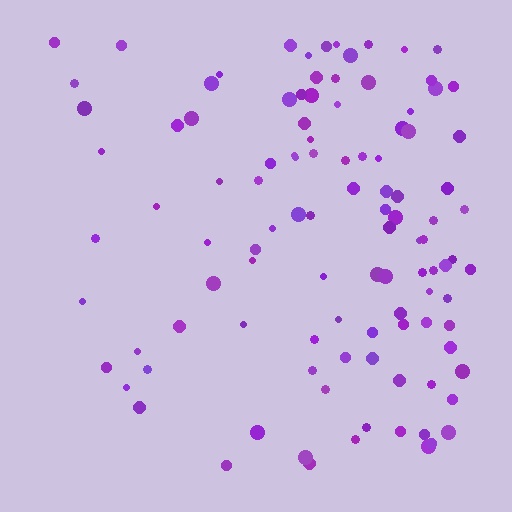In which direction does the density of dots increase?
From left to right, with the right side densest.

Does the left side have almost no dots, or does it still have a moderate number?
Still a moderate number, just noticeably fewer than the right.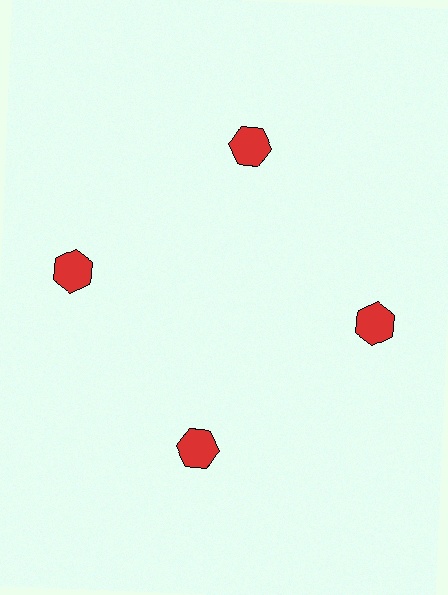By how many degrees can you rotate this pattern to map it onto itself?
The pattern maps onto itself every 90 degrees of rotation.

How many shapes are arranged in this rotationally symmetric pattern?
There are 4 shapes, arranged in 4 groups of 1.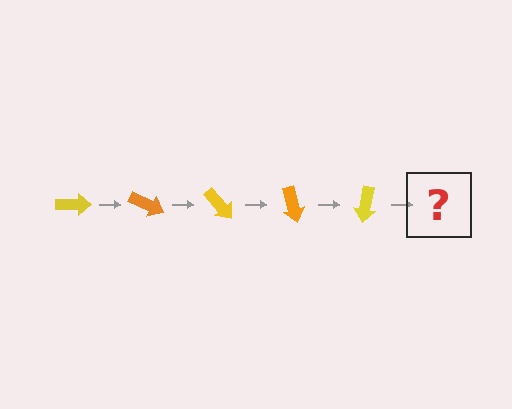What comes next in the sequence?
The next element should be an orange arrow, rotated 125 degrees from the start.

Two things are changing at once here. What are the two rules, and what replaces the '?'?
The two rules are that it rotates 25 degrees each step and the color cycles through yellow and orange. The '?' should be an orange arrow, rotated 125 degrees from the start.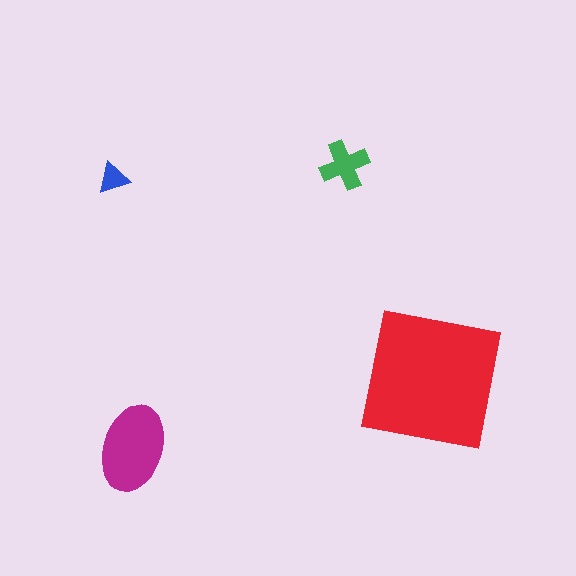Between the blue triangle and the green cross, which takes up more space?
The green cross.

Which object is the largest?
The red square.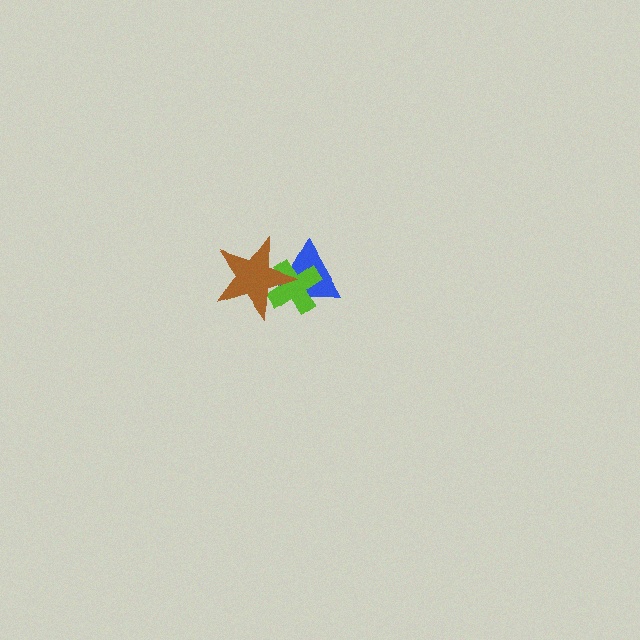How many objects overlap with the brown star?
2 objects overlap with the brown star.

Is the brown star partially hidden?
No, no other shape covers it.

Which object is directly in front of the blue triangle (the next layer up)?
The lime cross is directly in front of the blue triangle.